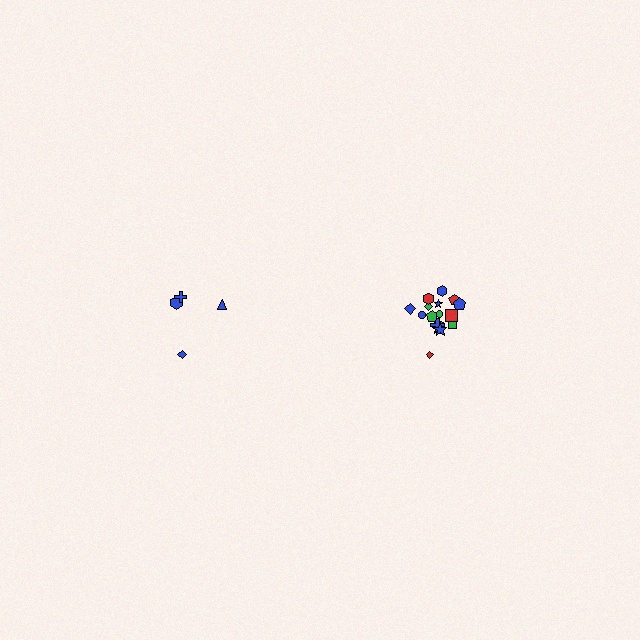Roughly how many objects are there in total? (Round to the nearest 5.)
Roughly 20 objects in total.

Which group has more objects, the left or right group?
The right group.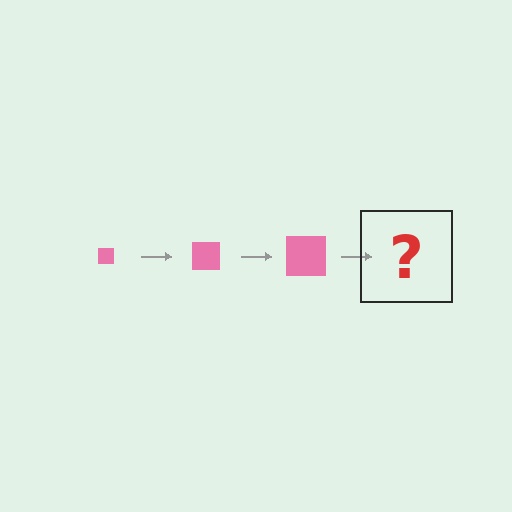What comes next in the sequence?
The next element should be a pink square, larger than the previous one.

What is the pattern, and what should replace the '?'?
The pattern is that the square gets progressively larger each step. The '?' should be a pink square, larger than the previous one.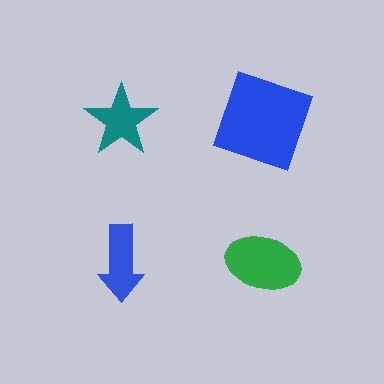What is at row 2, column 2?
A green ellipse.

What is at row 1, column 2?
A blue square.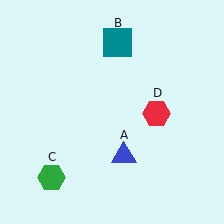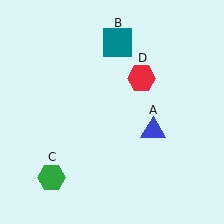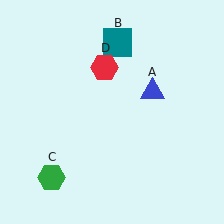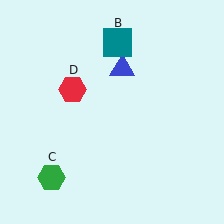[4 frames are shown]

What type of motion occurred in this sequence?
The blue triangle (object A), red hexagon (object D) rotated counterclockwise around the center of the scene.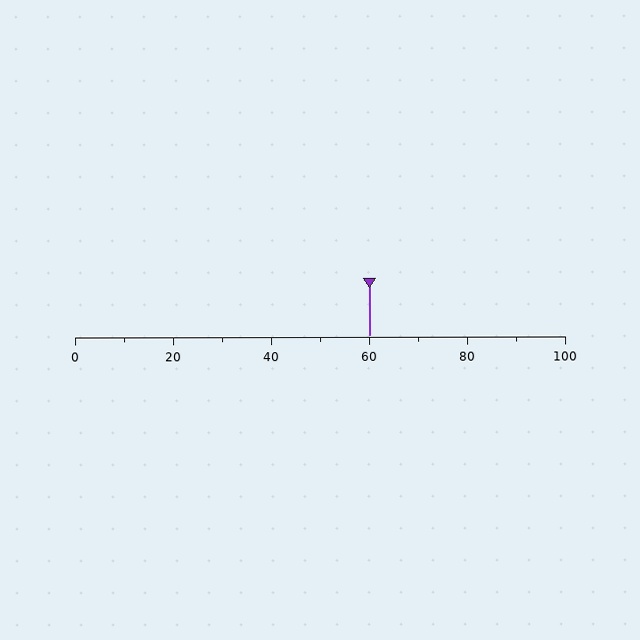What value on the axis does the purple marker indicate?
The marker indicates approximately 60.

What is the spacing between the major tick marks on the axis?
The major ticks are spaced 20 apart.